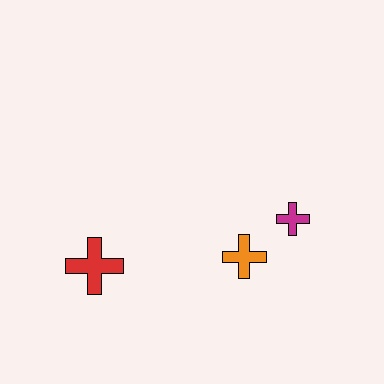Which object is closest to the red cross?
The orange cross is closest to the red cross.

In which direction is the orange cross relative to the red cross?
The orange cross is to the right of the red cross.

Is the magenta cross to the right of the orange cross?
Yes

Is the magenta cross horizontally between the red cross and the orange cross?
No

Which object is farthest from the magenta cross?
The red cross is farthest from the magenta cross.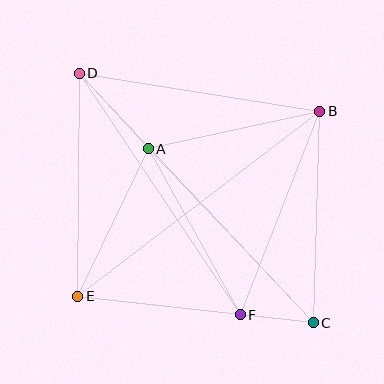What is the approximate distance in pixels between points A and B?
The distance between A and B is approximately 176 pixels.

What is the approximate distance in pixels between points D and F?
The distance between D and F is approximately 290 pixels.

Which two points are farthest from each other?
Points C and D are farthest from each other.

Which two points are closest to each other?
Points C and F are closest to each other.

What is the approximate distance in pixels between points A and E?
The distance between A and E is approximately 163 pixels.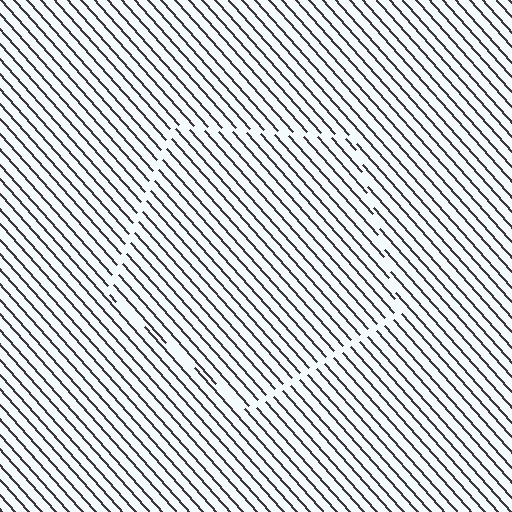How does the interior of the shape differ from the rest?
The interior of the shape contains the same grating, shifted by half a period — the contour is defined by the phase discontinuity where line-ends from the inner and outer gratings abut.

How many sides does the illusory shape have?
5 sides — the line-ends trace a pentagon.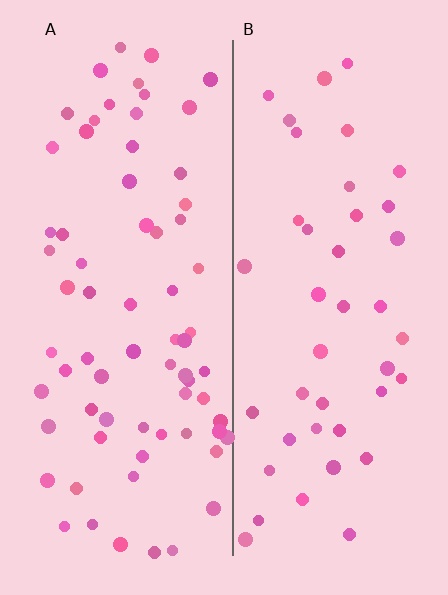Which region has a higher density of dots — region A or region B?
A (the left).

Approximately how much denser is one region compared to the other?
Approximately 1.6× — region A over region B.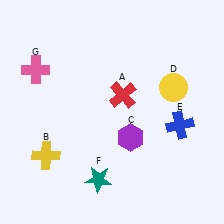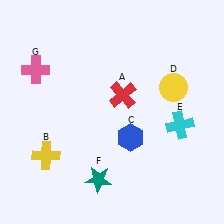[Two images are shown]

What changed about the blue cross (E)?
In Image 1, E is blue. In Image 2, it changed to cyan.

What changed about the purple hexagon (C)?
In Image 1, C is purple. In Image 2, it changed to blue.